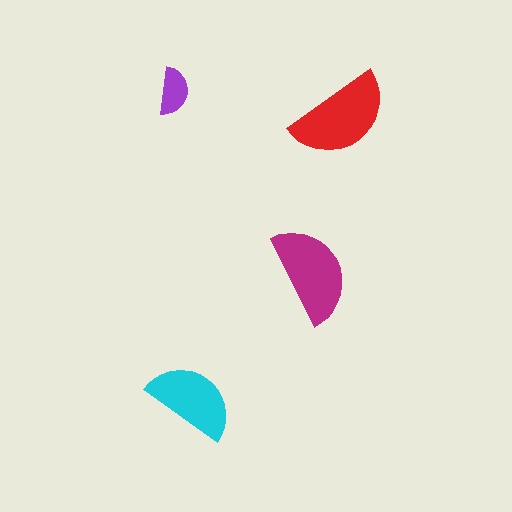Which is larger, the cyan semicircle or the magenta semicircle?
The magenta one.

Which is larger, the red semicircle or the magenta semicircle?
The red one.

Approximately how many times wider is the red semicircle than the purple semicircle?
About 2 times wider.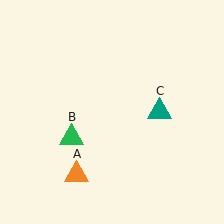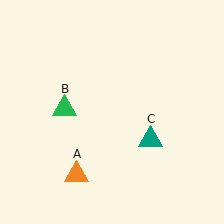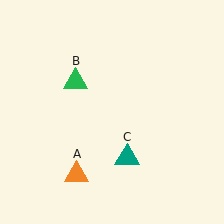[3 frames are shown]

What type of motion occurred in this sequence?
The green triangle (object B), teal triangle (object C) rotated clockwise around the center of the scene.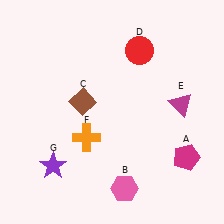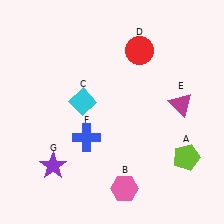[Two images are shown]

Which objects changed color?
A changed from magenta to lime. C changed from brown to cyan. F changed from orange to blue.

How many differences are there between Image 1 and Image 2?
There are 3 differences between the two images.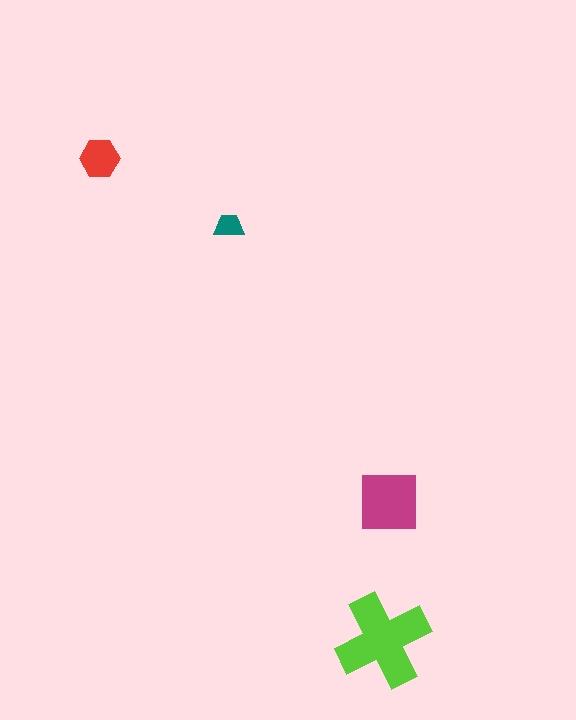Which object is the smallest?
The teal trapezoid.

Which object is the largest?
The lime cross.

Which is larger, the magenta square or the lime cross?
The lime cross.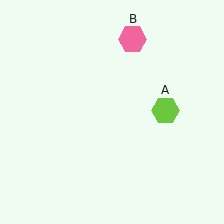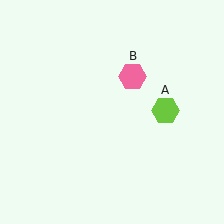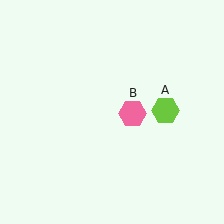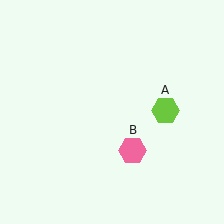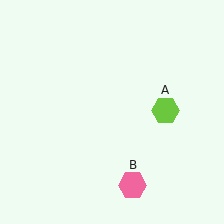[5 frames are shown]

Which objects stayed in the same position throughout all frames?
Lime hexagon (object A) remained stationary.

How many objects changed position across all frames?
1 object changed position: pink hexagon (object B).